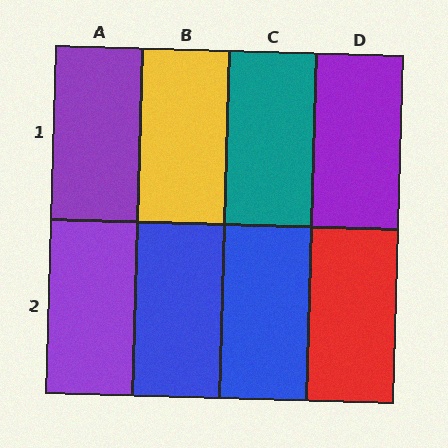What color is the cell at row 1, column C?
Teal.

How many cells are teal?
1 cell is teal.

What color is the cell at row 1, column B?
Yellow.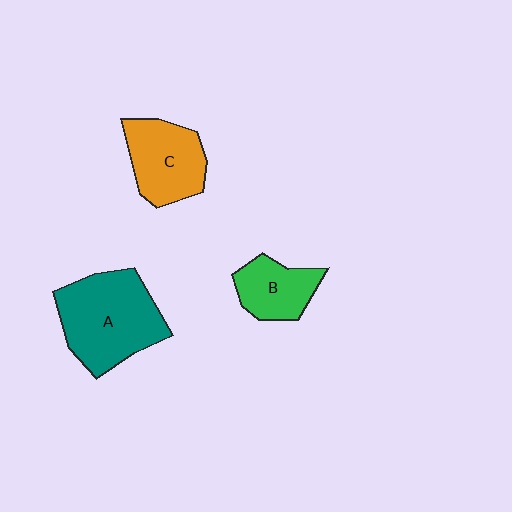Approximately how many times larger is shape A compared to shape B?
Approximately 1.9 times.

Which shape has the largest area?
Shape A (teal).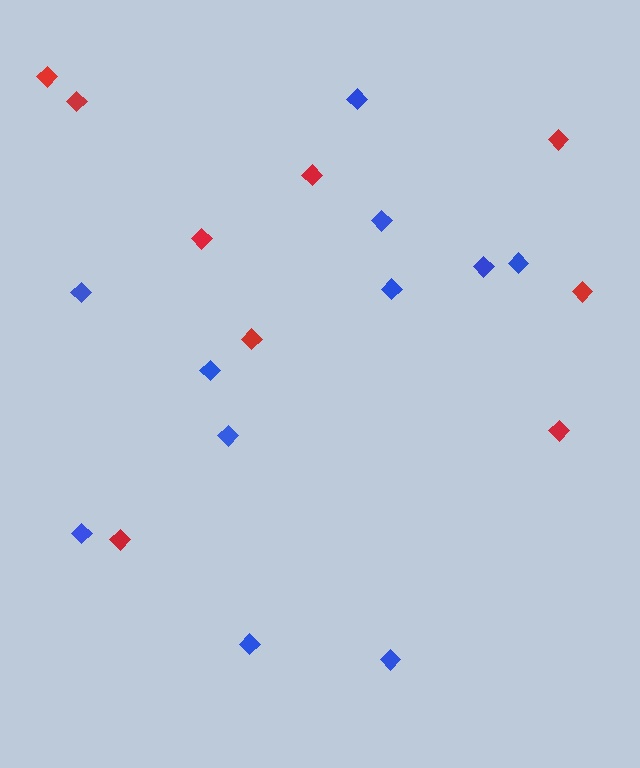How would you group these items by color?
There are 2 groups: one group of red diamonds (9) and one group of blue diamonds (11).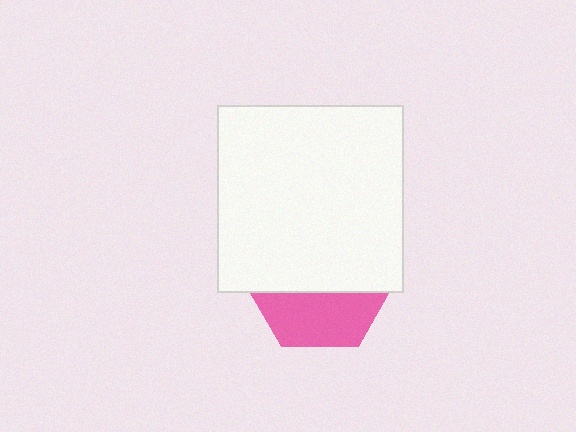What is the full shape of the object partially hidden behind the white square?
The partially hidden object is a pink hexagon.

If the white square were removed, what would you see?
You would see the complete pink hexagon.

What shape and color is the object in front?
The object in front is a white square.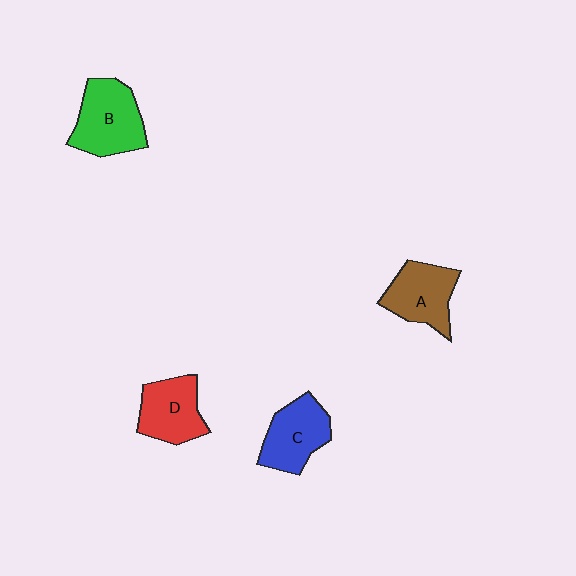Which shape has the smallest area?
Shape D (red).